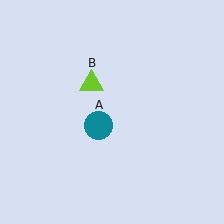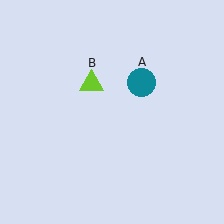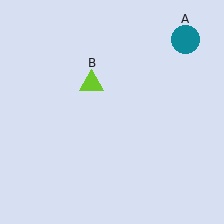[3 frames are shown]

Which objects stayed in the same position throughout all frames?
Lime triangle (object B) remained stationary.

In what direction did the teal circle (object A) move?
The teal circle (object A) moved up and to the right.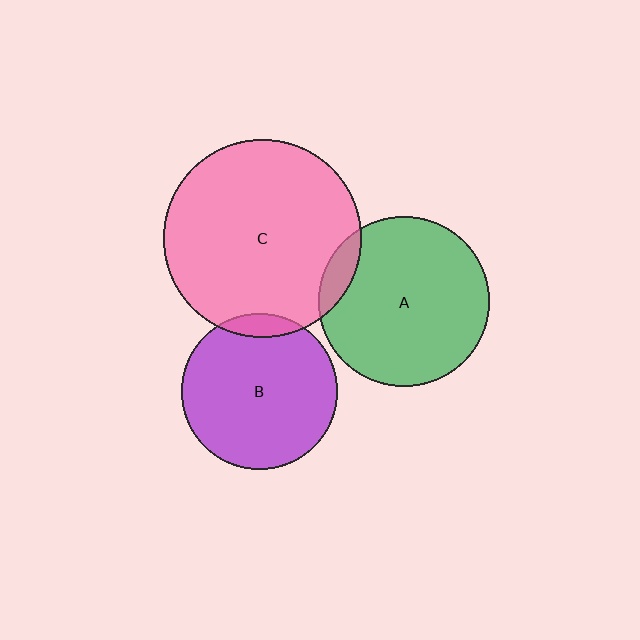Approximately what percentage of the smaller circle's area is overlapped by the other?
Approximately 5%.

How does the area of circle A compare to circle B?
Approximately 1.2 times.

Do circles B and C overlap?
Yes.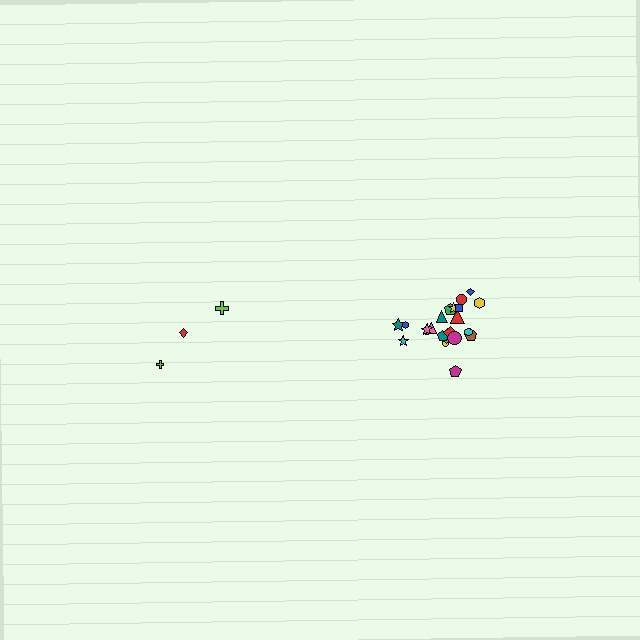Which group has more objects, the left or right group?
The right group.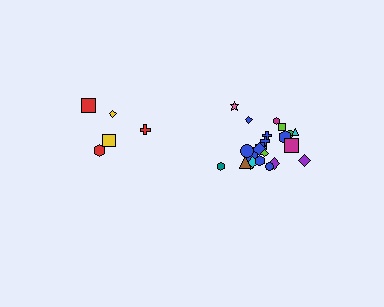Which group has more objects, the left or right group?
The right group.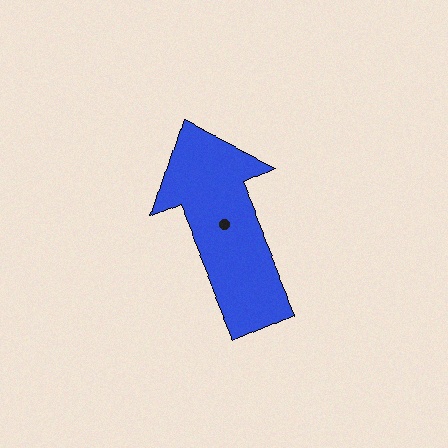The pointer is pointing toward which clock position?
Roughly 11 o'clock.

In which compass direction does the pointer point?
Northwest.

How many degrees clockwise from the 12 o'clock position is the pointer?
Approximately 337 degrees.